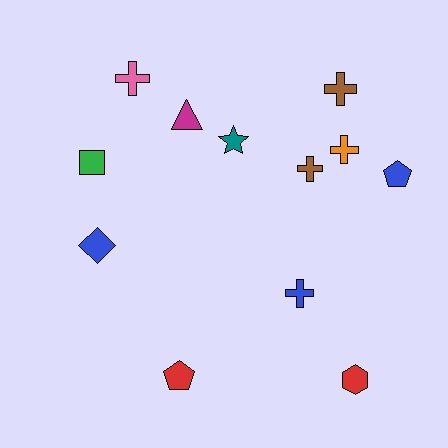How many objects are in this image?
There are 12 objects.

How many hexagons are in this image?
There is 1 hexagon.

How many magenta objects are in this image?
There is 1 magenta object.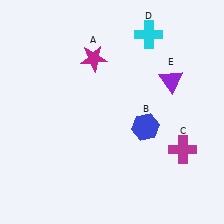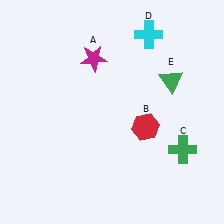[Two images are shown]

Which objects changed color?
B changed from blue to red. C changed from magenta to green. E changed from purple to green.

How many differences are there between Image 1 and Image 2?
There are 3 differences between the two images.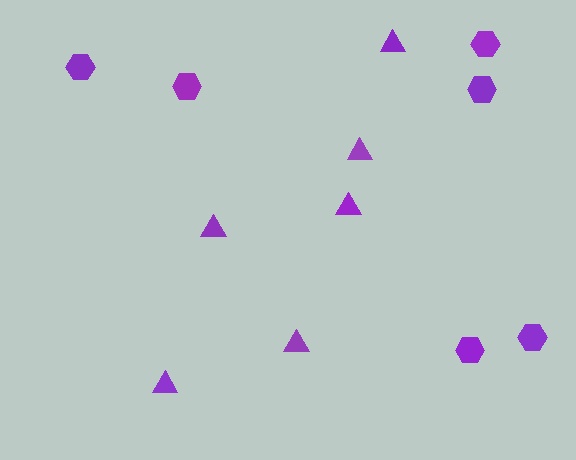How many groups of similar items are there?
There are 2 groups: one group of triangles (6) and one group of hexagons (6).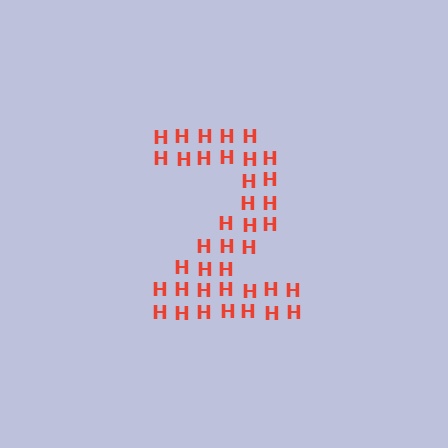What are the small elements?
The small elements are letter H's.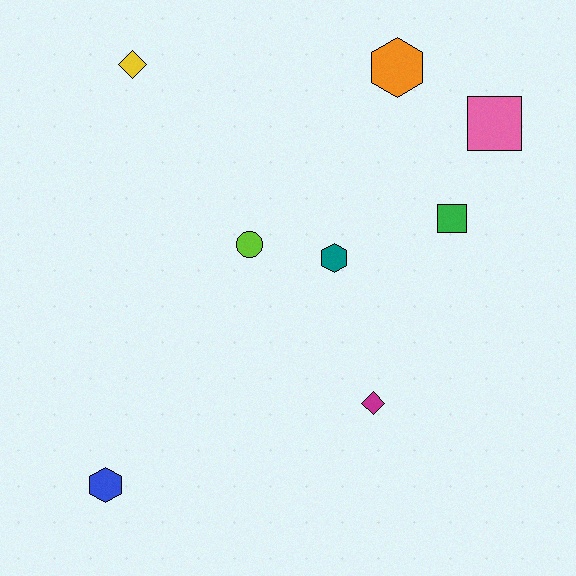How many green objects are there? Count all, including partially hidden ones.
There is 1 green object.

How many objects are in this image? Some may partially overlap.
There are 8 objects.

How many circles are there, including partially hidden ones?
There is 1 circle.